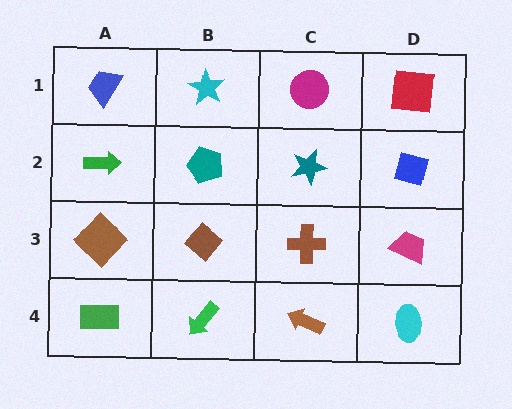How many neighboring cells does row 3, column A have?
3.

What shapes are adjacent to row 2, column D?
A red square (row 1, column D), a magenta trapezoid (row 3, column D), a teal star (row 2, column C).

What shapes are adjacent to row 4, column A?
A brown diamond (row 3, column A), a green arrow (row 4, column B).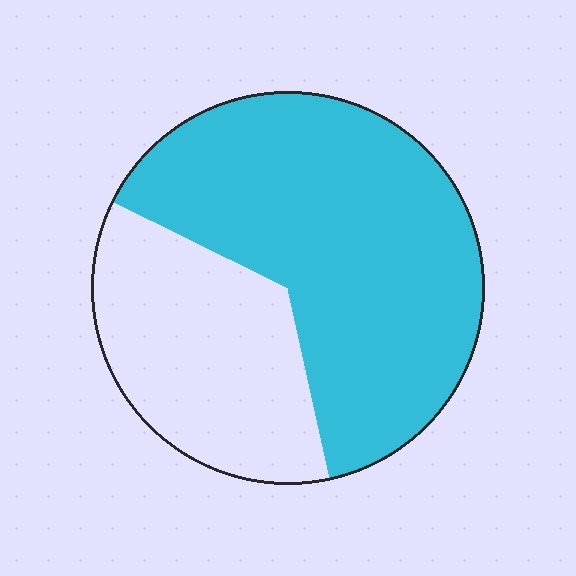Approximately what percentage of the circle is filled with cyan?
Approximately 65%.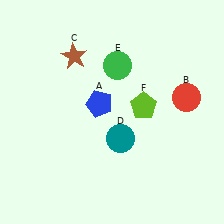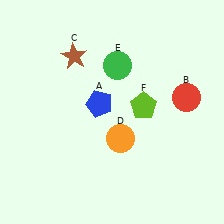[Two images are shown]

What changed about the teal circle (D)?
In Image 1, D is teal. In Image 2, it changed to orange.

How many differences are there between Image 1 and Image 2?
There is 1 difference between the two images.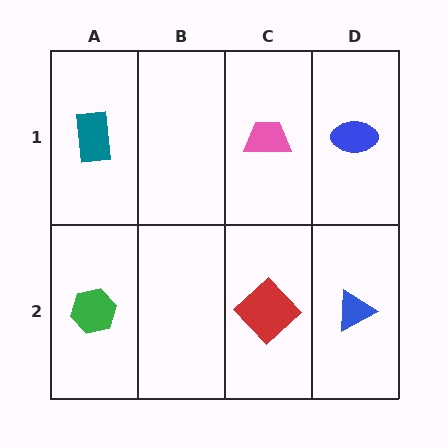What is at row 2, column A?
A green hexagon.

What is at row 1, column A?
A teal rectangle.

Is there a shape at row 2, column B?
No, that cell is empty.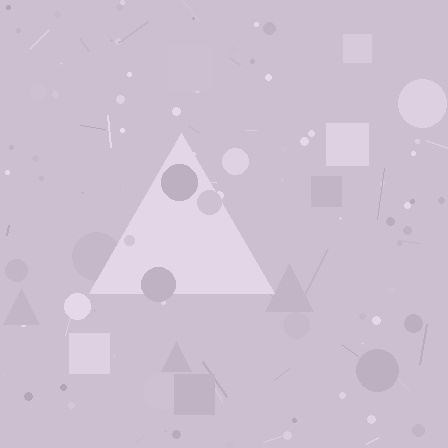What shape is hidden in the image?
A triangle is hidden in the image.